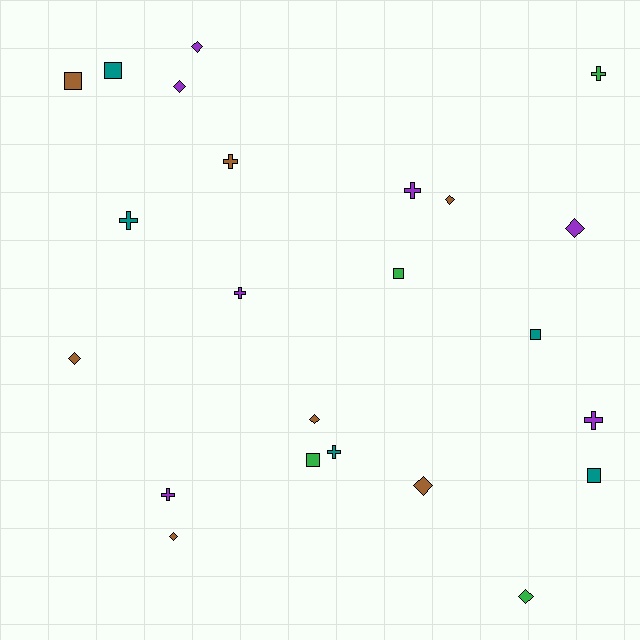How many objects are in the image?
There are 23 objects.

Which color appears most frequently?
Brown, with 7 objects.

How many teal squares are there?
There are 3 teal squares.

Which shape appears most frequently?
Diamond, with 9 objects.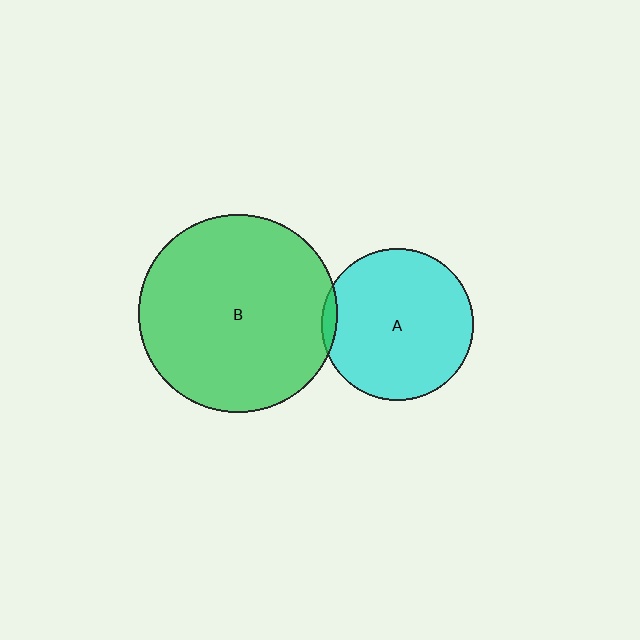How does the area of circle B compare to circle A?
Approximately 1.7 times.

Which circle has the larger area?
Circle B (green).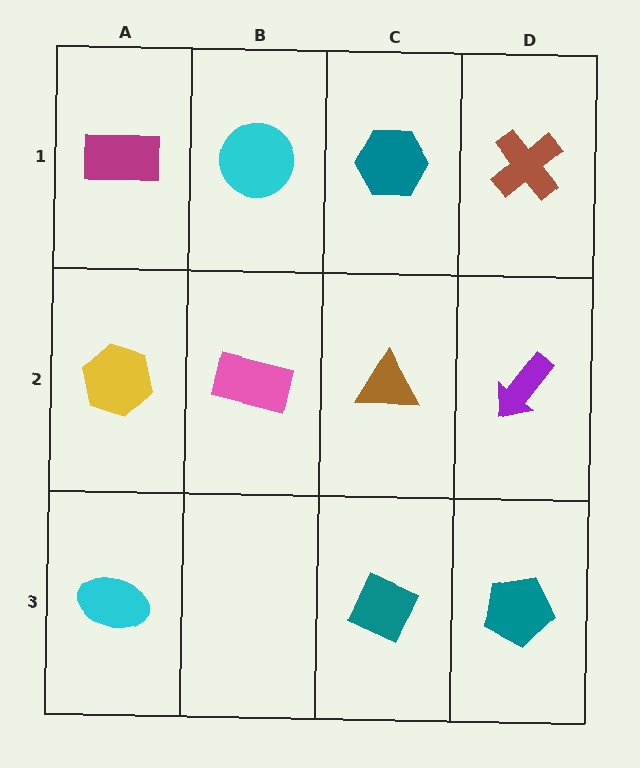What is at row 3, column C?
A teal diamond.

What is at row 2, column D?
A purple arrow.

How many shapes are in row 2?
4 shapes.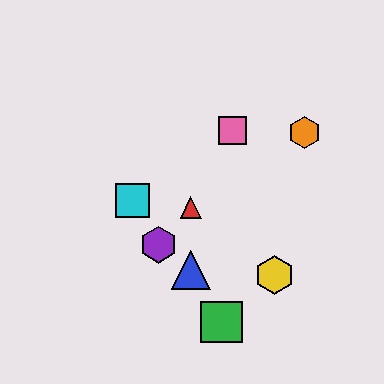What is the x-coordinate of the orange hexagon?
The orange hexagon is at x≈304.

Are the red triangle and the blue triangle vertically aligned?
Yes, both are at x≈191.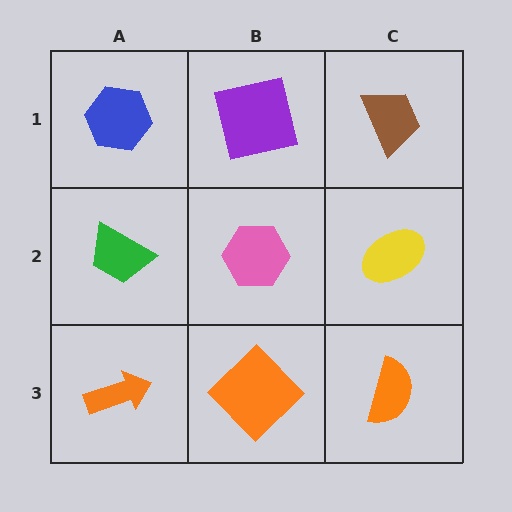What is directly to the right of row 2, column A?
A pink hexagon.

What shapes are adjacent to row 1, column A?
A green trapezoid (row 2, column A), a purple square (row 1, column B).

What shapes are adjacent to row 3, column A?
A green trapezoid (row 2, column A), an orange diamond (row 3, column B).